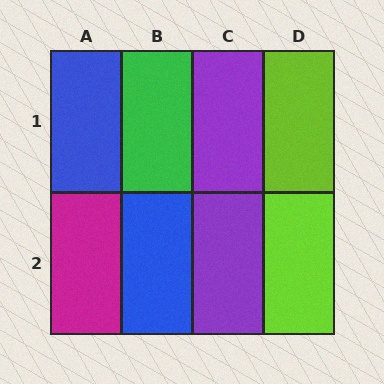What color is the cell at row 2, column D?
Lime.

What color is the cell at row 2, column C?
Purple.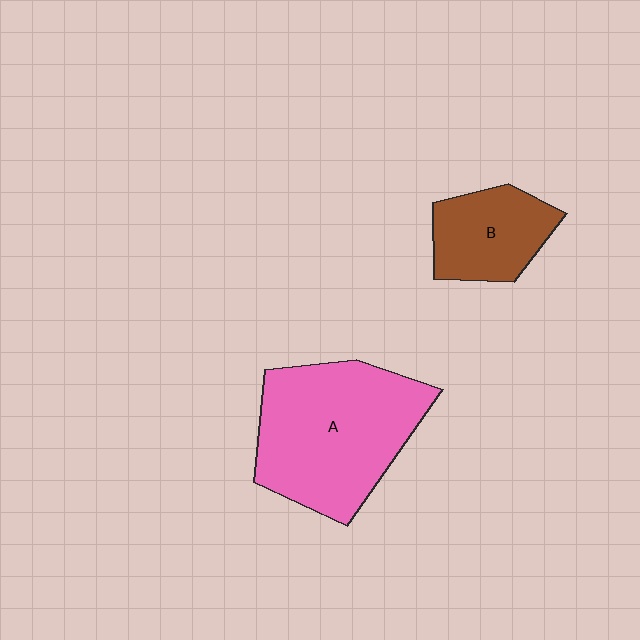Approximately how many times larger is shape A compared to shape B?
Approximately 2.1 times.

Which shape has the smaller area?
Shape B (brown).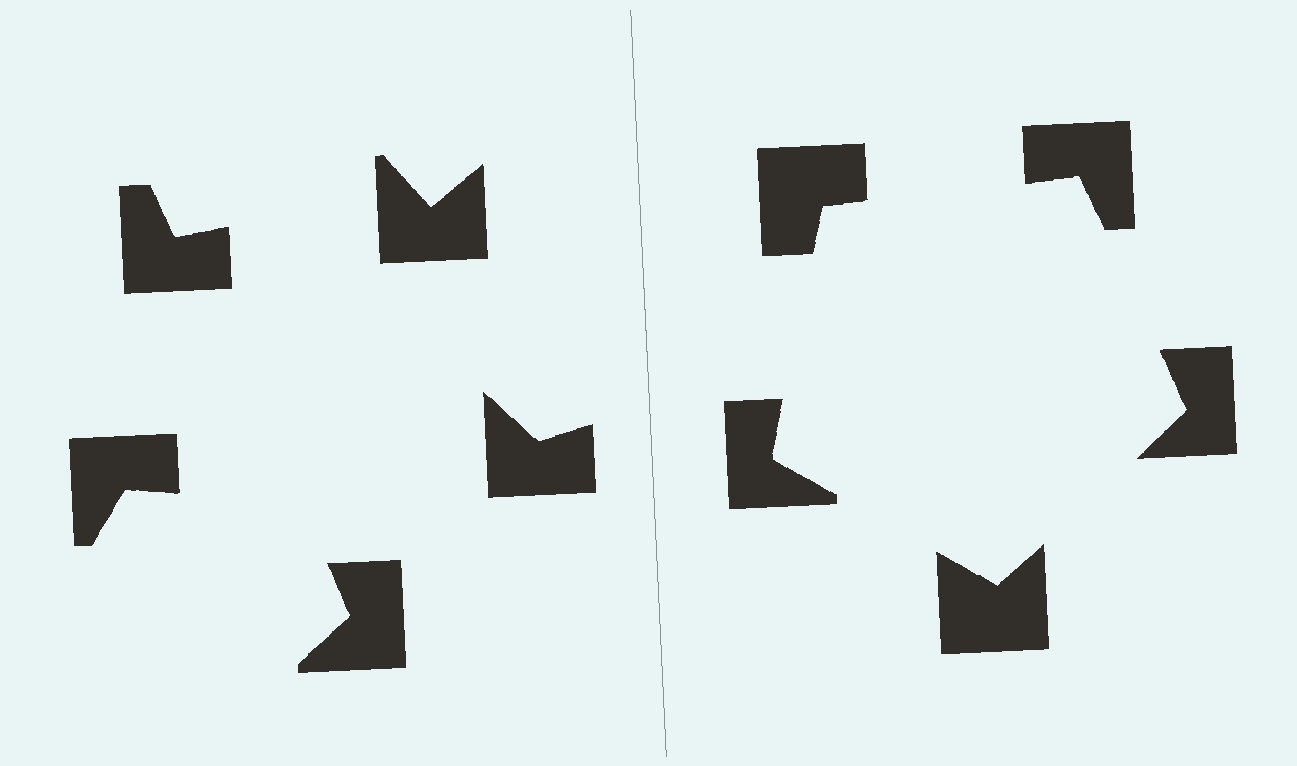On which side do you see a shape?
An illusory pentagon appears on the right side. On the left side the wedge cuts are rotated, so no coherent shape forms.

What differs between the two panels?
The notched squares are positioned identically on both sides; only the wedge orientations differ. On the right they align to a pentagon; on the left they are misaligned.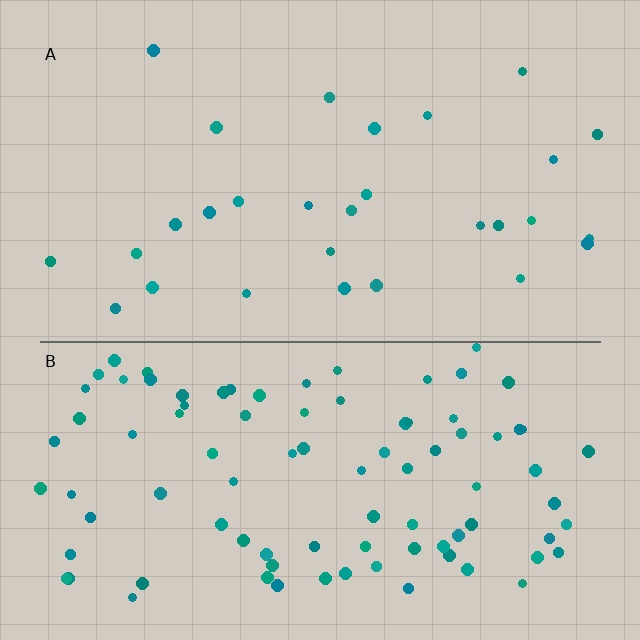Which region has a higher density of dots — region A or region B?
B (the bottom).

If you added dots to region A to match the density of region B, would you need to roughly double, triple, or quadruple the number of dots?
Approximately triple.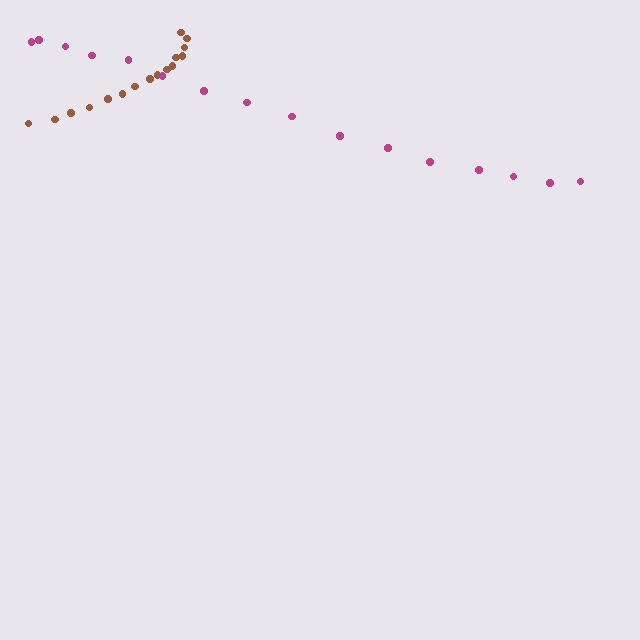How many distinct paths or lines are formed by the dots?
There are 2 distinct paths.